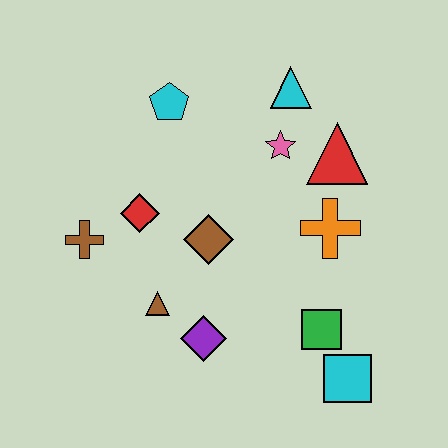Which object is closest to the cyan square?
The green square is closest to the cyan square.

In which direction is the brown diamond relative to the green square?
The brown diamond is to the left of the green square.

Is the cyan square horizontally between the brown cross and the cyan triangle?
No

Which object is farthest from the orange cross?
The brown cross is farthest from the orange cross.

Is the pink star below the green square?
No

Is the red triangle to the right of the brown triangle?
Yes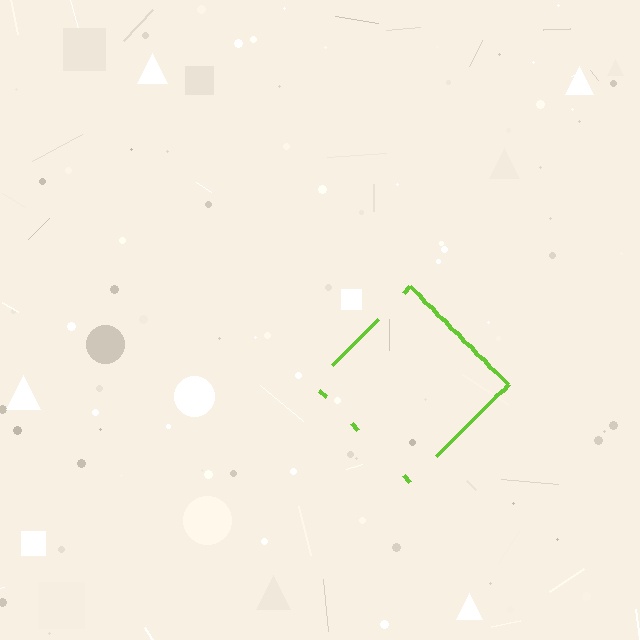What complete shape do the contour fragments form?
The contour fragments form a diamond.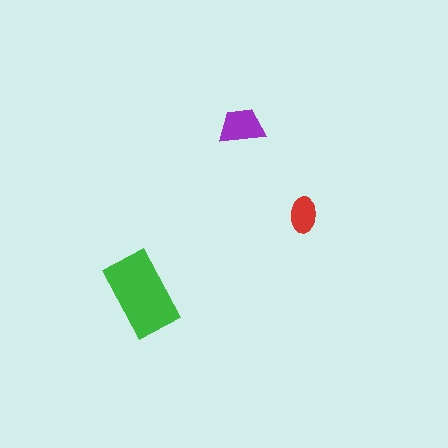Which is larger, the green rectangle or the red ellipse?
The green rectangle.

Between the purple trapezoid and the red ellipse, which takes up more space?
The purple trapezoid.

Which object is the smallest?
The red ellipse.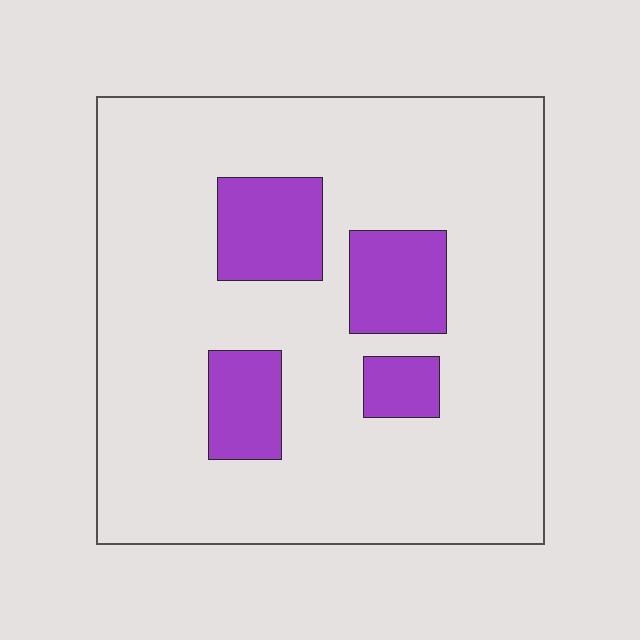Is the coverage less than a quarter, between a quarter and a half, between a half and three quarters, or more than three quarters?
Less than a quarter.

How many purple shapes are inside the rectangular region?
4.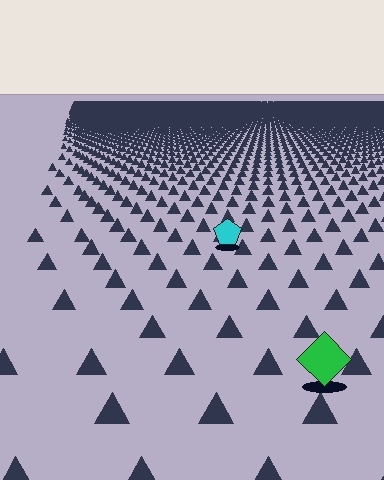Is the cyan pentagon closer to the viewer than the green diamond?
No. The green diamond is closer — you can tell from the texture gradient: the ground texture is coarser near it.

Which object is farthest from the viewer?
The cyan pentagon is farthest from the viewer. It appears smaller and the ground texture around it is denser.